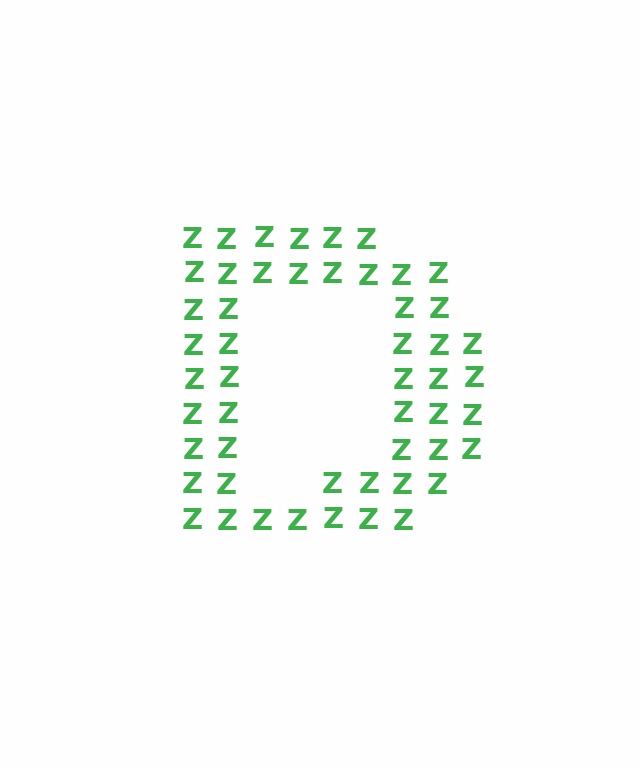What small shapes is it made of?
It is made of small letter Z's.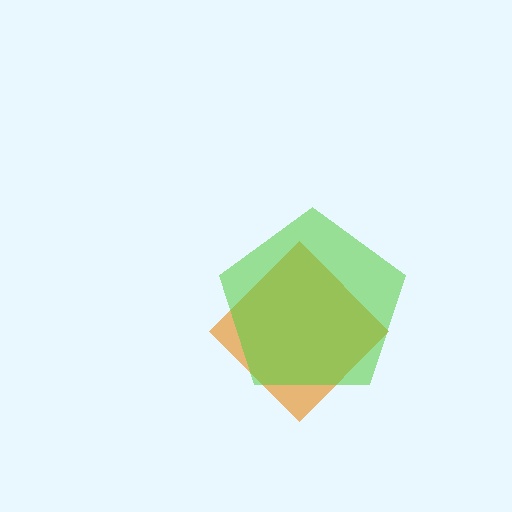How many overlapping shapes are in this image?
There are 2 overlapping shapes in the image.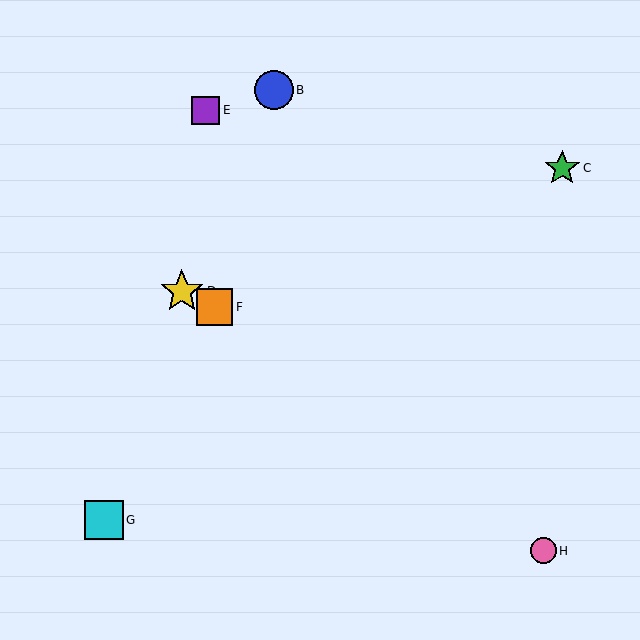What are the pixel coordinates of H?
Object H is at (543, 551).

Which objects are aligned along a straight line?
Objects A, D, F are aligned along a straight line.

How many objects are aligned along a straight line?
3 objects (A, D, F) are aligned along a straight line.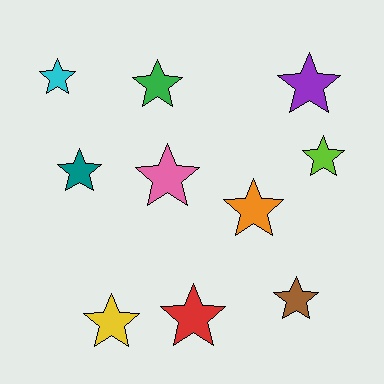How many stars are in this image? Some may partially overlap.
There are 10 stars.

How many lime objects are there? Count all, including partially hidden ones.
There is 1 lime object.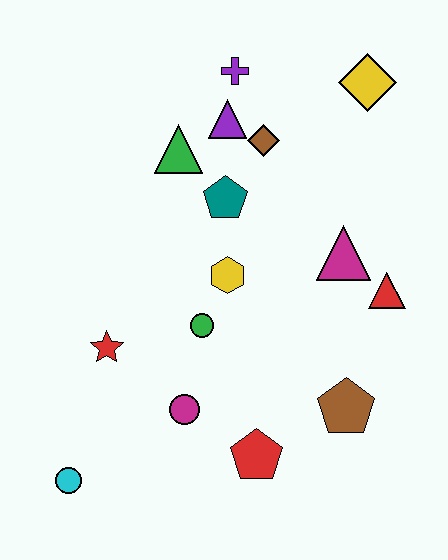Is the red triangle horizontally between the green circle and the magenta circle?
No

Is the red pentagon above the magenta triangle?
No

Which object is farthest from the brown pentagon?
The purple cross is farthest from the brown pentagon.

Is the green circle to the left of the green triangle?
No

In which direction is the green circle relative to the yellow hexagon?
The green circle is below the yellow hexagon.